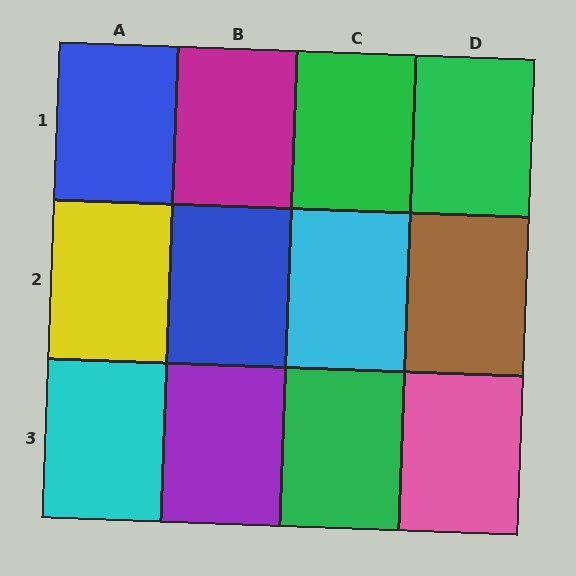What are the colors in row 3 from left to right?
Cyan, purple, green, pink.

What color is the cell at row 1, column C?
Green.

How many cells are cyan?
2 cells are cyan.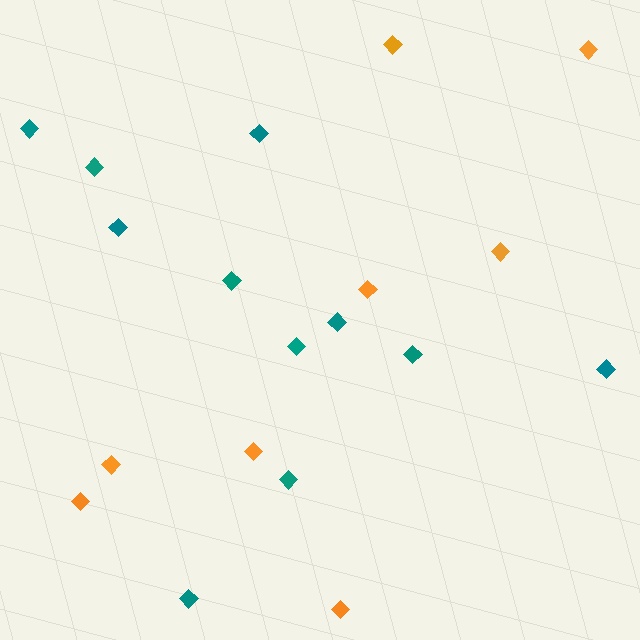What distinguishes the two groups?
There are 2 groups: one group of teal diamonds (11) and one group of orange diamonds (8).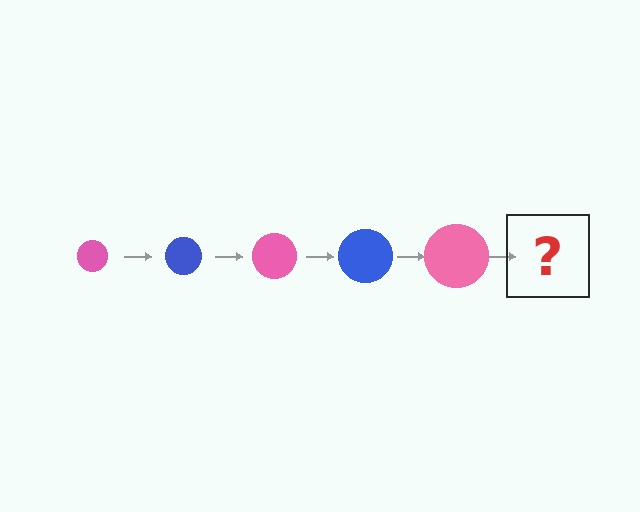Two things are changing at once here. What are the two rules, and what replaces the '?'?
The two rules are that the circle grows larger each step and the color cycles through pink and blue. The '?' should be a blue circle, larger than the previous one.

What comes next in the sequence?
The next element should be a blue circle, larger than the previous one.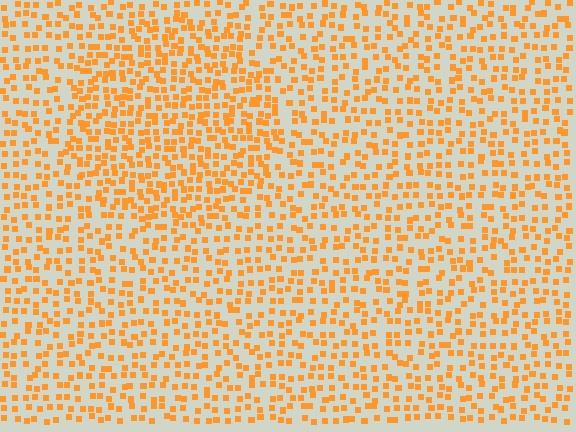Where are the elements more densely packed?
The elements are more densely packed inside the circle boundary.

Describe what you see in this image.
The image contains small orange elements arranged at two different densities. A circle-shaped region is visible where the elements are more densely packed than the surrounding area.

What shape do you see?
I see a circle.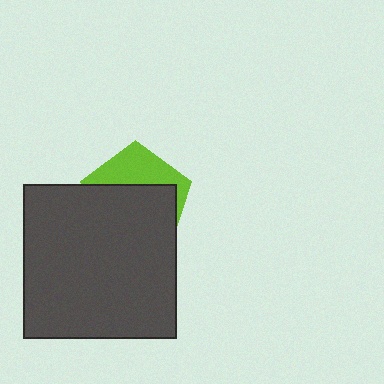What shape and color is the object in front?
The object in front is a dark gray square.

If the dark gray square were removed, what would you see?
You would see the complete lime pentagon.